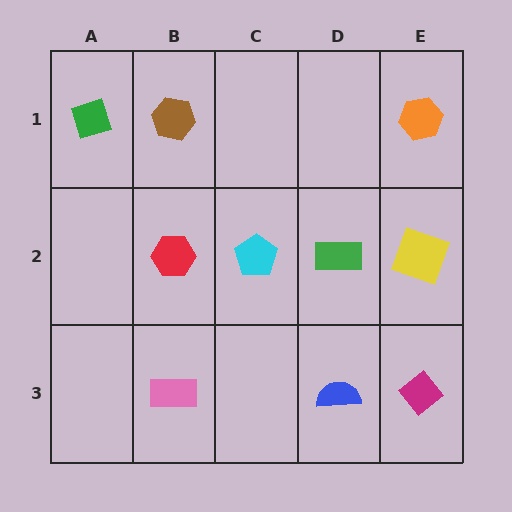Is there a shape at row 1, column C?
No, that cell is empty.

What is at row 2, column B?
A red hexagon.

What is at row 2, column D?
A green rectangle.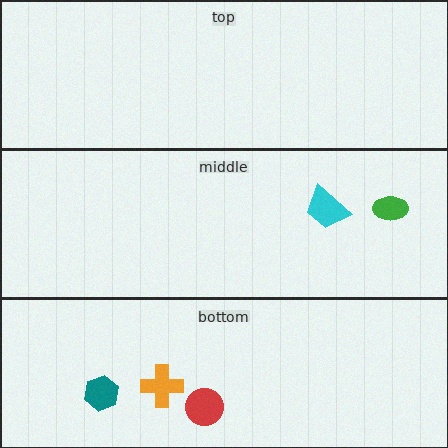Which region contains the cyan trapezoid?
The middle region.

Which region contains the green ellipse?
The middle region.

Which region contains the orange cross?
The bottom region.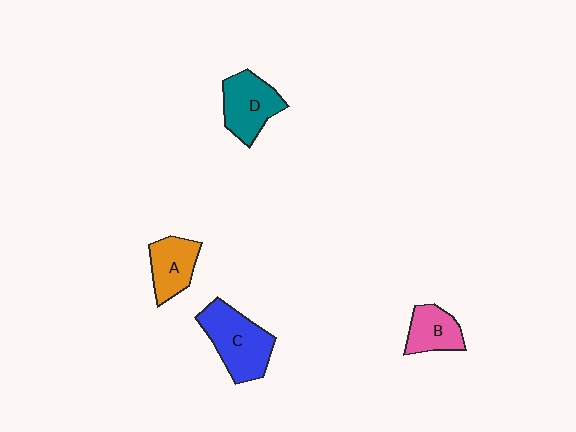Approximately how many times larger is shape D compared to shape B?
Approximately 1.4 times.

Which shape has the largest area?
Shape C (blue).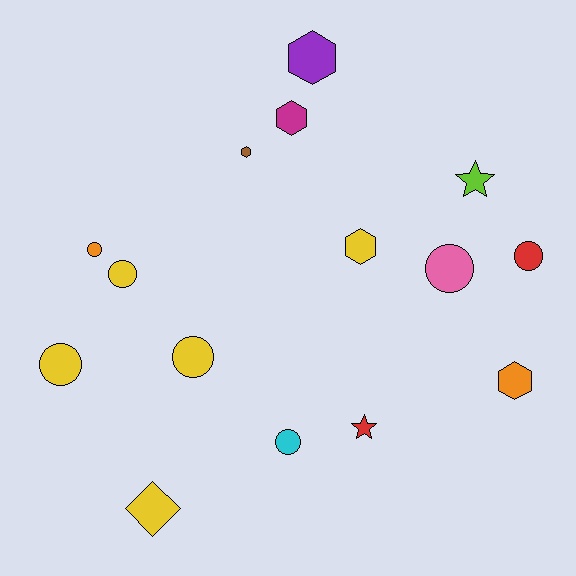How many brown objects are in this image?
There is 1 brown object.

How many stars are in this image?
There are 2 stars.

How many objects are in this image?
There are 15 objects.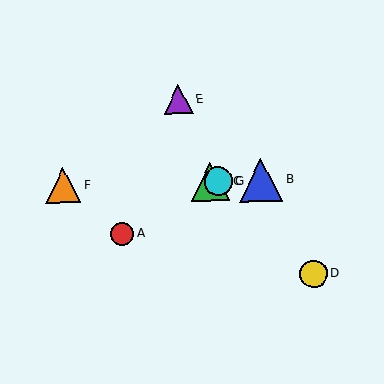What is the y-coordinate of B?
Object B is at y≈180.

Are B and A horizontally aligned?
No, B is at y≈180 and A is at y≈234.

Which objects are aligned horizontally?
Objects B, C, F, G are aligned horizontally.